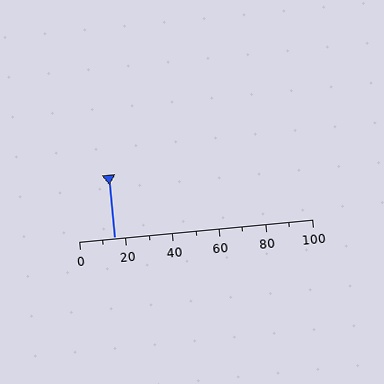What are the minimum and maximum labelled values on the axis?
The axis runs from 0 to 100.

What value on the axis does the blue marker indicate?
The marker indicates approximately 15.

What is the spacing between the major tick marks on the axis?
The major ticks are spaced 20 apart.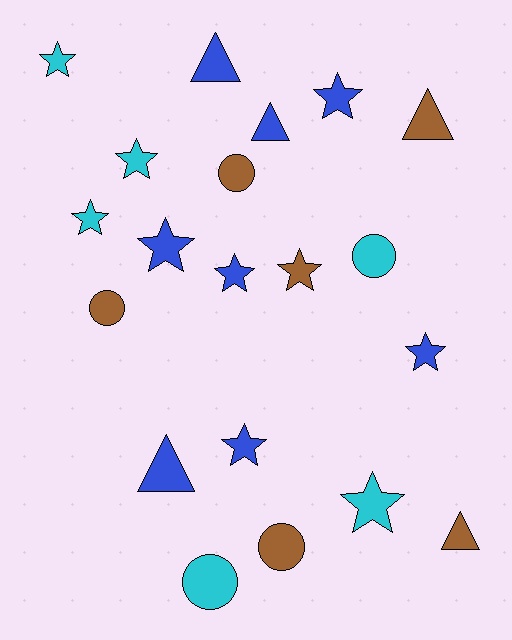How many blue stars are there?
There are 5 blue stars.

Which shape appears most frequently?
Star, with 10 objects.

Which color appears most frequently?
Blue, with 8 objects.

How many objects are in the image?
There are 20 objects.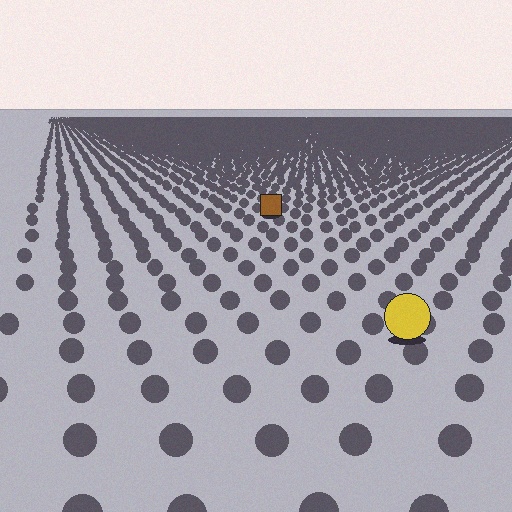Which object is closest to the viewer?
The yellow circle is closest. The texture marks near it are larger and more spread out.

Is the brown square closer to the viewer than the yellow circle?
No. The yellow circle is closer — you can tell from the texture gradient: the ground texture is coarser near it.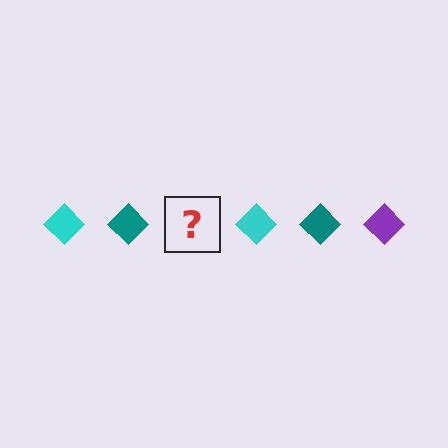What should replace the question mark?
The question mark should be replaced with a purple diamond.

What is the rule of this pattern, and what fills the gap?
The rule is that the pattern cycles through cyan, teal, purple diamonds. The gap should be filled with a purple diamond.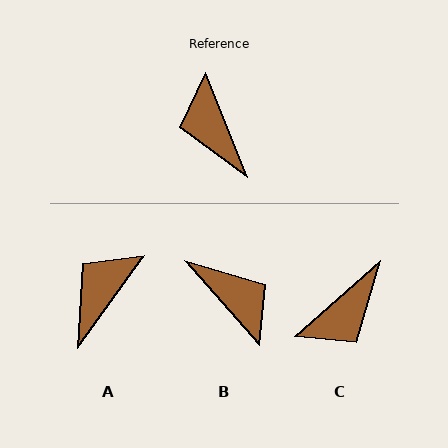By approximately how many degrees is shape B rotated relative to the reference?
Approximately 160 degrees clockwise.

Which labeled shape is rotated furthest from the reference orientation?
B, about 160 degrees away.